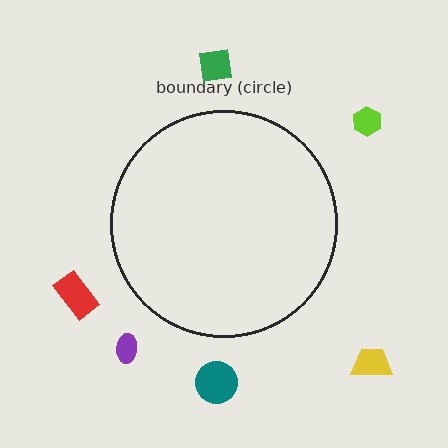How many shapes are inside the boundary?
0 inside, 6 outside.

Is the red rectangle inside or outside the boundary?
Outside.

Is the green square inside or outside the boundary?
Outside.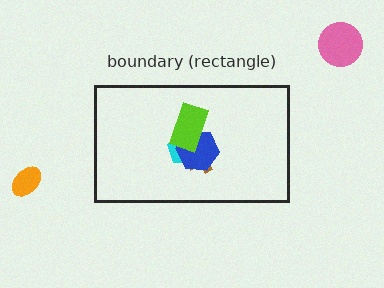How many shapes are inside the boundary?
4 inside, 2 outside.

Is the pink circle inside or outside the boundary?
Outside.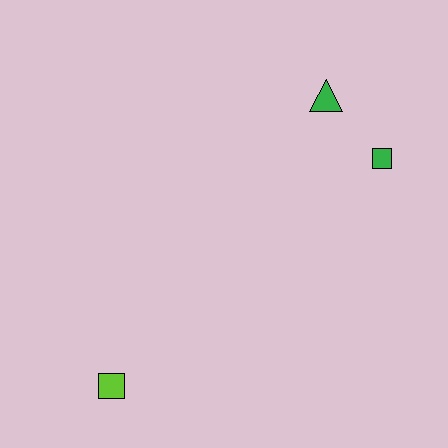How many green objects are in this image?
There are 2 green objects.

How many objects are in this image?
There are 3 objects.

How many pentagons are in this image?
There are no pentagons.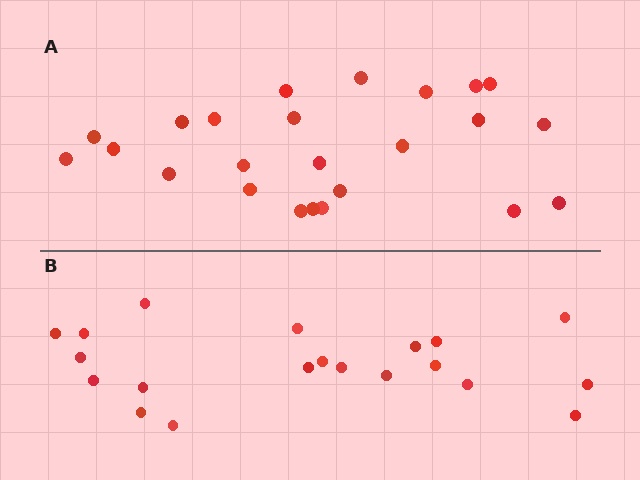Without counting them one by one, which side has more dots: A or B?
Region A (the top region) has more dots.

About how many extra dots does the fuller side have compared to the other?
Region A has about 4 more dots than region B.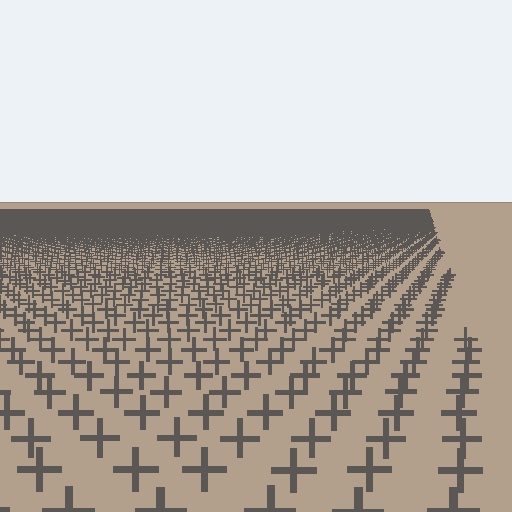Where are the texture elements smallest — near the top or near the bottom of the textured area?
Near the top.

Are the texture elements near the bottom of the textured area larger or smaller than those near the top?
Larger. Near the bottom, elements are closer to the viewer and appear at a bigger on-screen size.